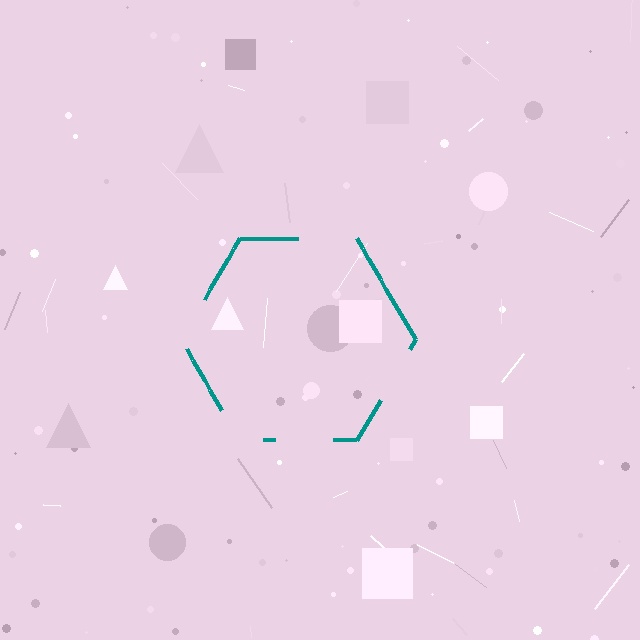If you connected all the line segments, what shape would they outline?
They would outline a hexagon.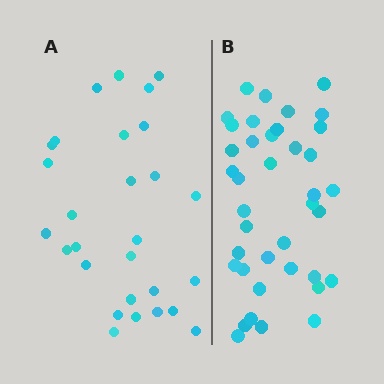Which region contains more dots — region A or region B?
Region B (the right region) has more dots.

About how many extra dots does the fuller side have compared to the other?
Region B has roughly 12 or so more dots than region A.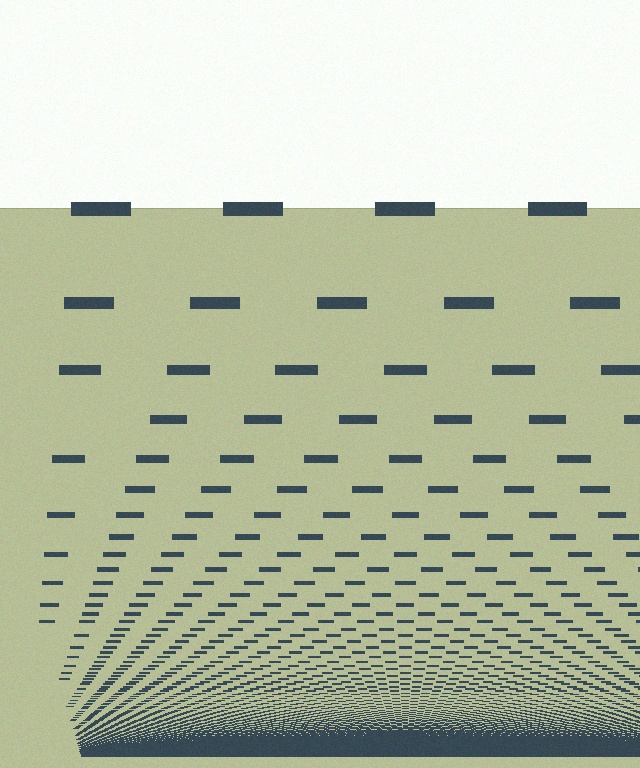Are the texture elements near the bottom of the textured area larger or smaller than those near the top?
Smaller. The gradient is inverted — elements near the bottom are smaller and denser.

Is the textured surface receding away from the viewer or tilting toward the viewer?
The surface appears to tilt toward the viewer. Texture elements get larger and sparser toward the top.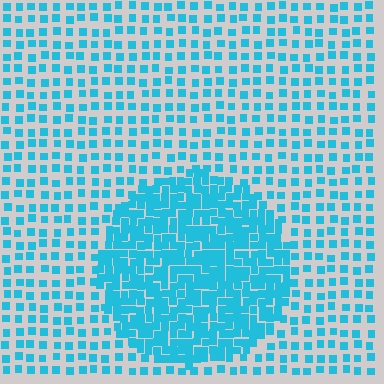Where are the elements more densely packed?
The elements are more densely packed inside the circle boundary.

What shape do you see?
I see a circle.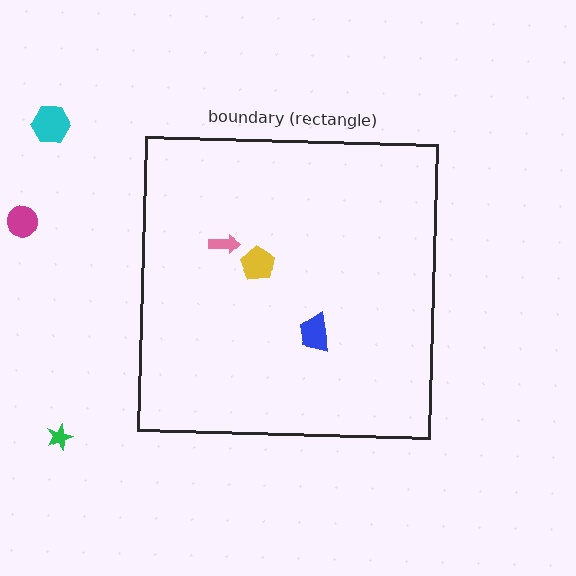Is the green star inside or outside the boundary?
Outside.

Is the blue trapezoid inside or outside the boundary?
Inside.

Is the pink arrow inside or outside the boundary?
Inside.